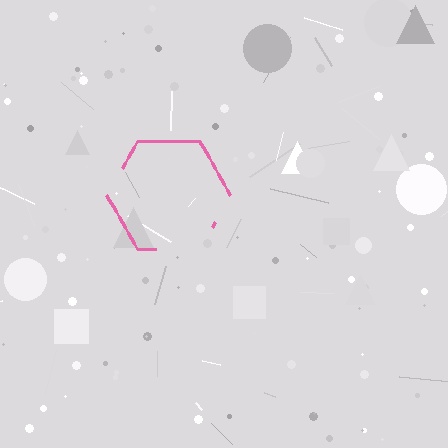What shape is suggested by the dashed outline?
The dashed outline suggests a hexagon.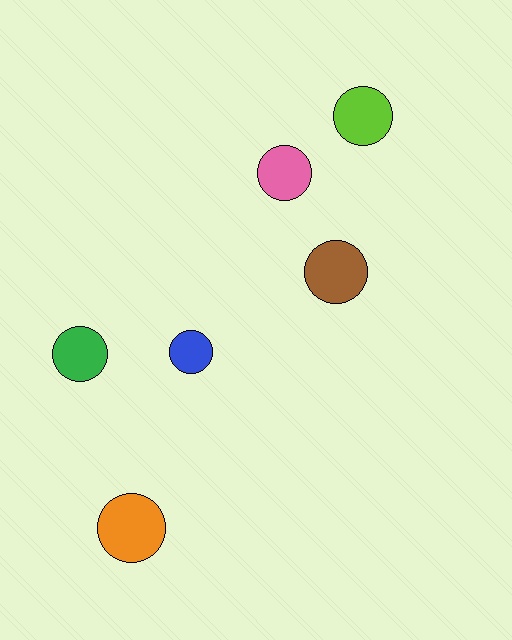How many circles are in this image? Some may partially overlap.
There are 6 circles.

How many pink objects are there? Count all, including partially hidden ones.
There is 1 pink object.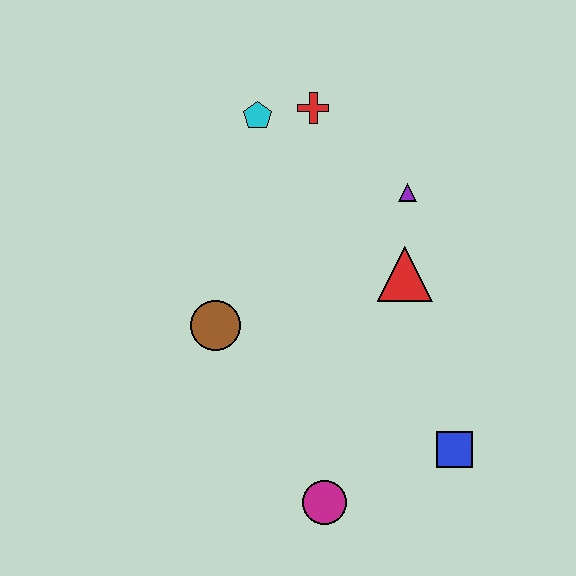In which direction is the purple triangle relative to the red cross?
The purple triangle is to the right of the red cross.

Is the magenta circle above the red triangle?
No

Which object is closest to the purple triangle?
The red triangle is closest to the purple triangle.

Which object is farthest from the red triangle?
The magenta circle is farthest from the red triangle.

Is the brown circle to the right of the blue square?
No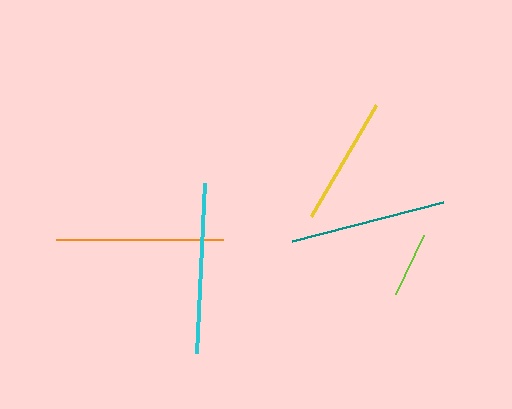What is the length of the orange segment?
The orange segment is approximately 167 pixels long.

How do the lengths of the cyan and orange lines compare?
The cyan and orange lines are approximately the same length.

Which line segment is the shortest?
The lime line is the shortest at approximately 65 pixels.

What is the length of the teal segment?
The teal segment is approximately 155 pixels long.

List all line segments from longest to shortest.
From longest to shortest: cyan, orange, teal, yellow, lime.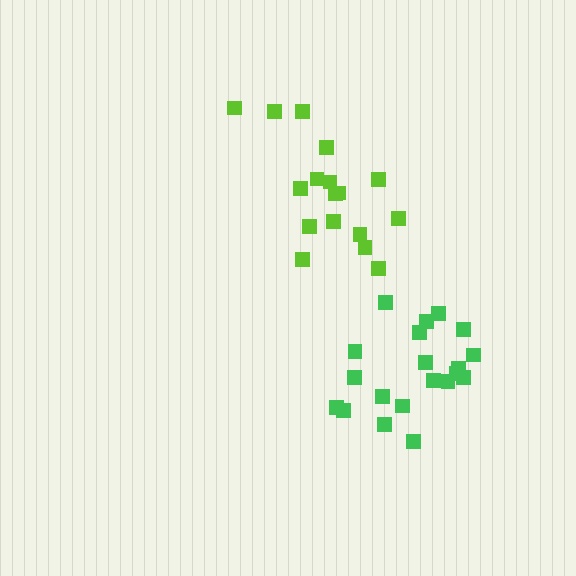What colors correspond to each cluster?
The clusters are colored: green, lime.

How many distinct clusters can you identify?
There are 2 distinct clusters.